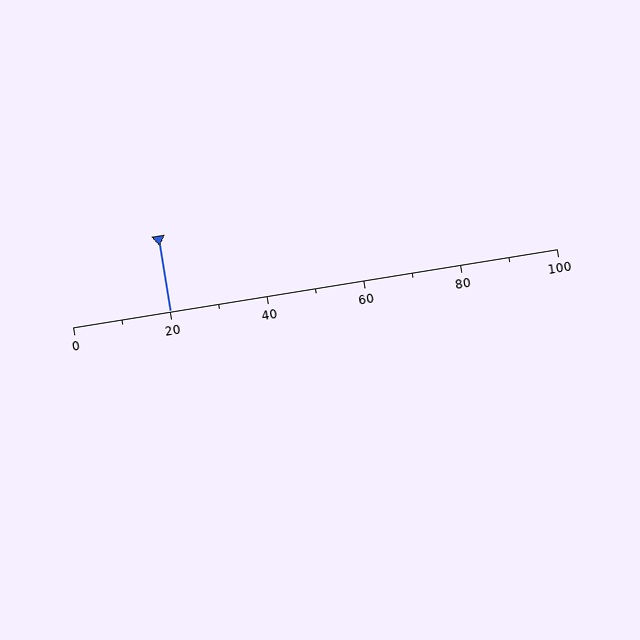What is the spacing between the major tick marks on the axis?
The major ticks are spaced 20 apart.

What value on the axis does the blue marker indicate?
The marker indicates approximately 20.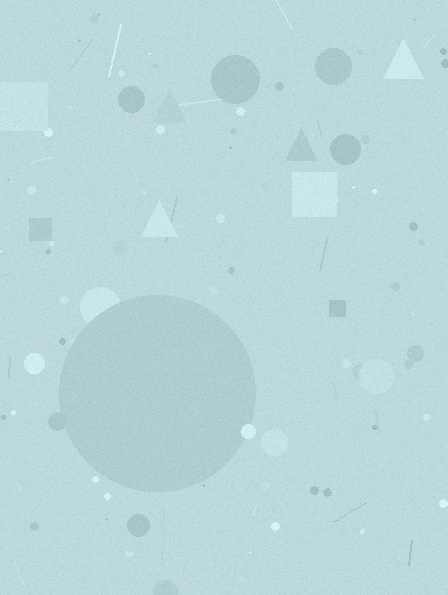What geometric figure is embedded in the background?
A circle is embedded in the background.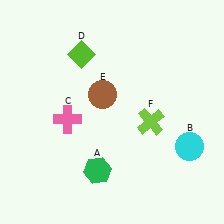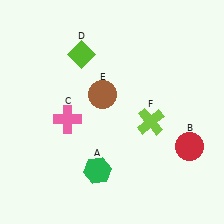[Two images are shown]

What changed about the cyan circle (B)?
In Image 1, B is cyan. In Image 2, it changed to red.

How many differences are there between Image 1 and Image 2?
There is 1 difference between the two images.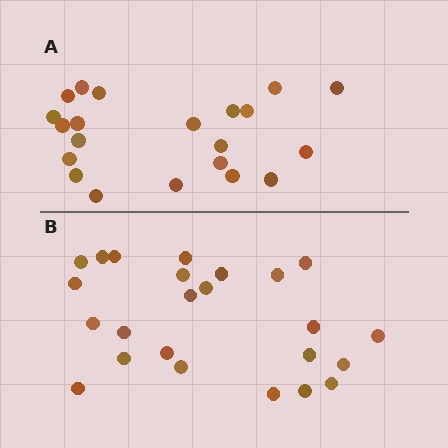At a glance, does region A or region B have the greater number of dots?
Region B (the bottom region) has more dots.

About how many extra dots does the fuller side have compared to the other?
Region B has just a few more — roughly 2 or 3 more dots than region A.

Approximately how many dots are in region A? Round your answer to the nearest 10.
About 20 dots. (The exact count is 21, which rounds to 20.)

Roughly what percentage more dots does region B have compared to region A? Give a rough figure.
About 15% more.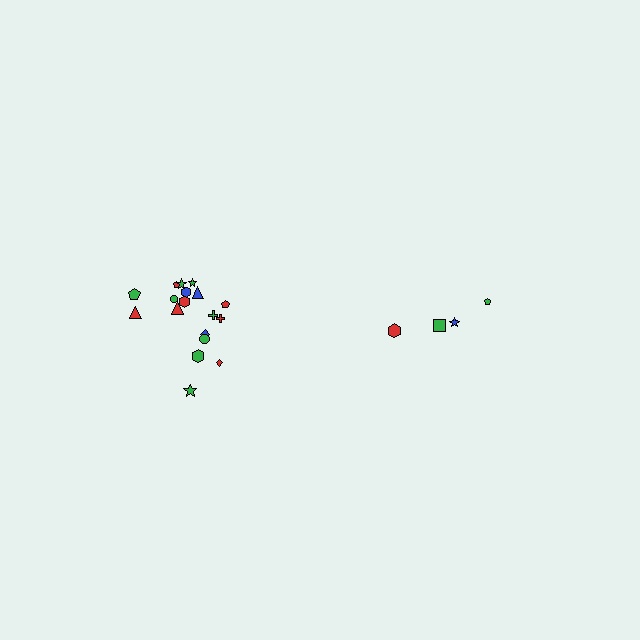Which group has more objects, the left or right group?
The left group.